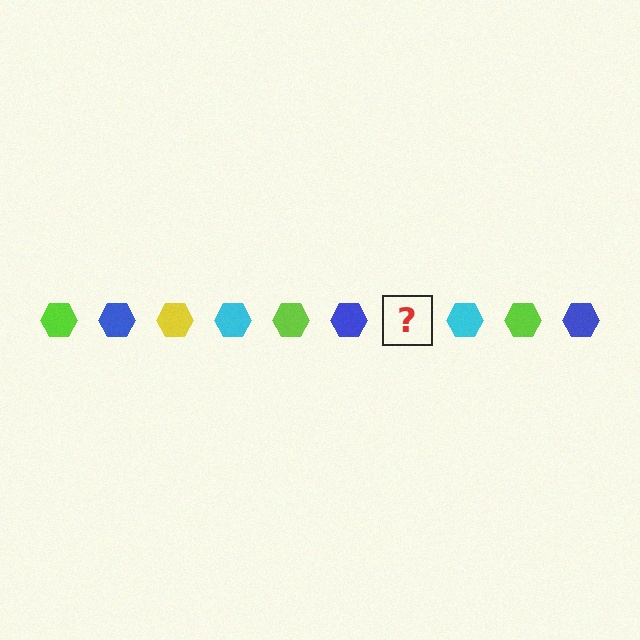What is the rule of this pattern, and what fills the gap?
The rule is that the pattern cycles through lime, blue, yellow, cyan hexagons. The gap should be filled with a yellow hexagon.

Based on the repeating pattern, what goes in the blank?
The blank should be a yellow hexagon.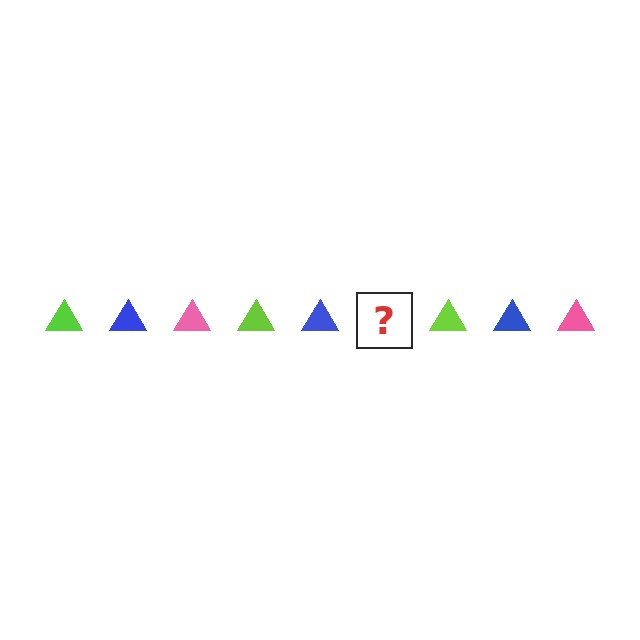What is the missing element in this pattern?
The missing element is a pink triangle.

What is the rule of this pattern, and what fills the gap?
The rule is that the pattern cycles through lime, blue, pink triangles. The gap should be filled with a pink triangle.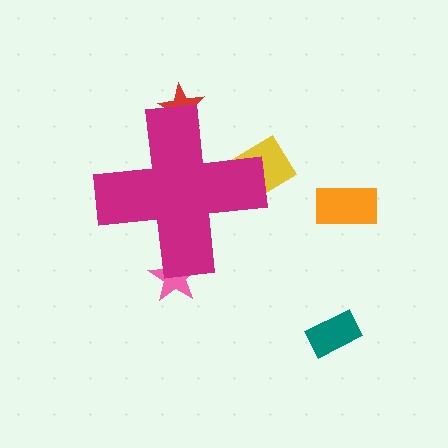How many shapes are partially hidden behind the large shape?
3 shapes are partially hidden.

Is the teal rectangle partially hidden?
No, the teal rectangle is fully visible.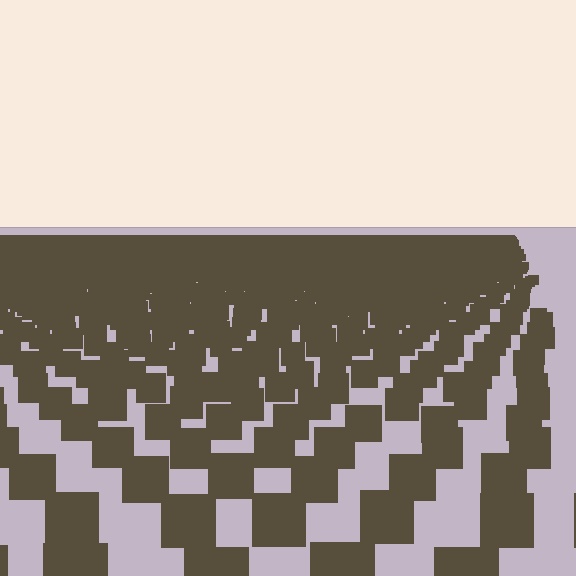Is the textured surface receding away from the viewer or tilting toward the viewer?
The surface is receding away from the viewer. Texture elements get smaller and denser toward the top.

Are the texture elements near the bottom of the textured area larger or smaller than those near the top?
Larger. Near the bottom, elements are closer to the viewer and appear at a bigger on-screen size.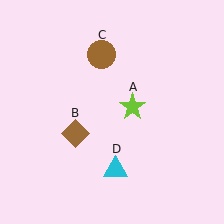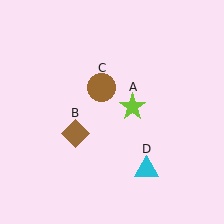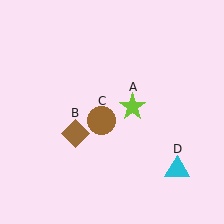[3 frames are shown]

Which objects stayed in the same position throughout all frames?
Lime star (object A) and brown diamond (object B) remained stationary.